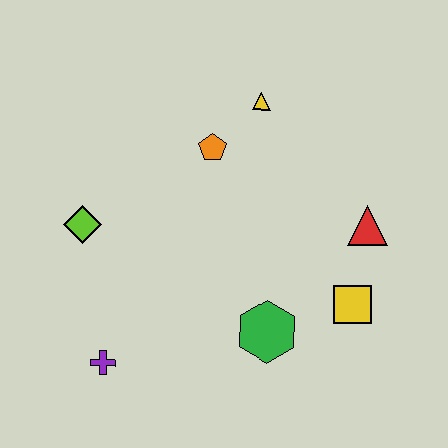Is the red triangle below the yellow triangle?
Yes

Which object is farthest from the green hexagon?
The yellow triangle is farthest from the green hexagon.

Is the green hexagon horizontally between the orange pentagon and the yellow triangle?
No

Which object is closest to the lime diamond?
The purple cross is closest to the lime diamond.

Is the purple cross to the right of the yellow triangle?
No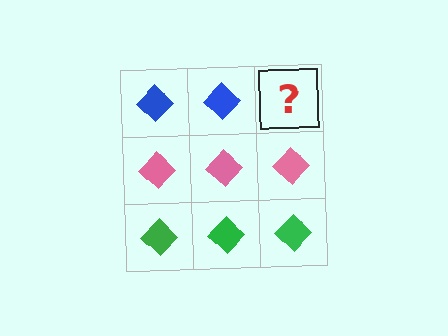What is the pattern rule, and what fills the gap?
The rule is that each row has a consistent color. The gap should be filled with a blue diamond.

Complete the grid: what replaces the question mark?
The question mark should be replaced with a blue diamond.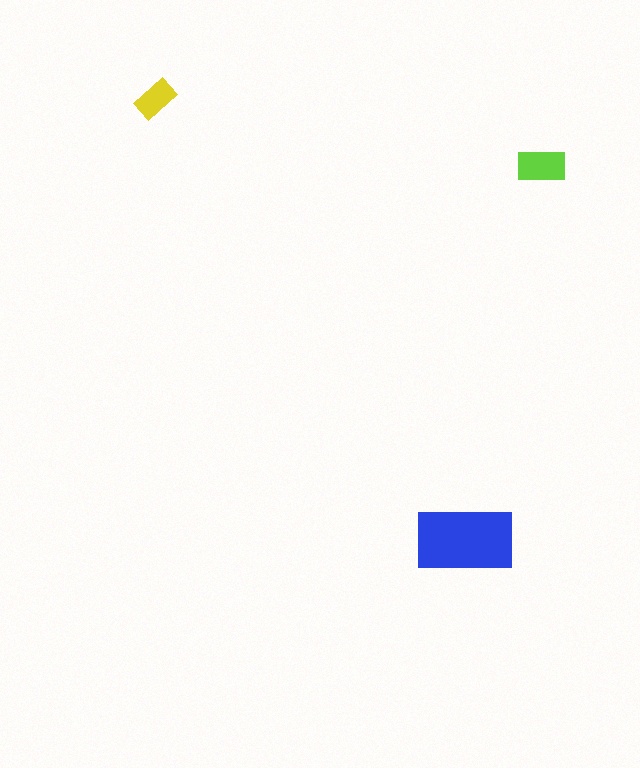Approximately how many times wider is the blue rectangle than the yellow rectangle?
About 2.5 times wider.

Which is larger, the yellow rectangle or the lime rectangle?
The lime one.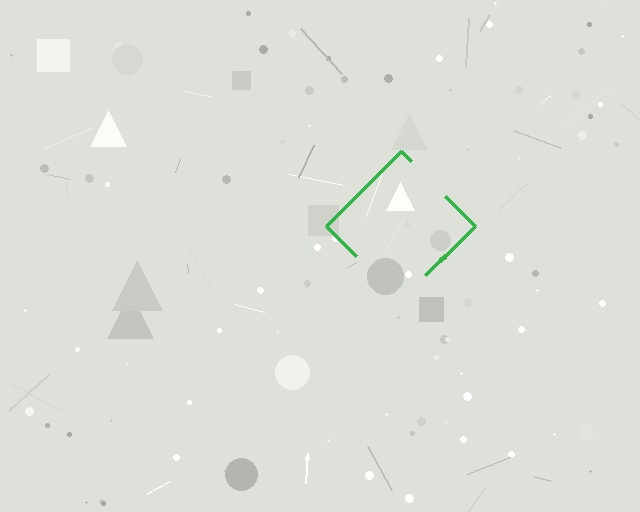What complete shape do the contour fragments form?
The contour fragments form a diamond.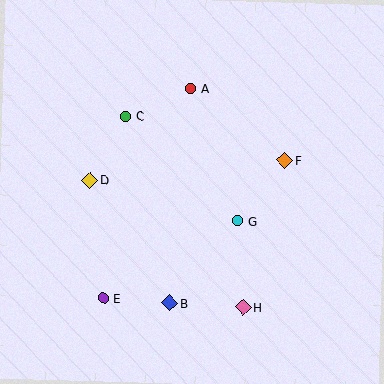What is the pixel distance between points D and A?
The distance between D and A is 136 pixels.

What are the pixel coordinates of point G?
Point G is at (238, 221).